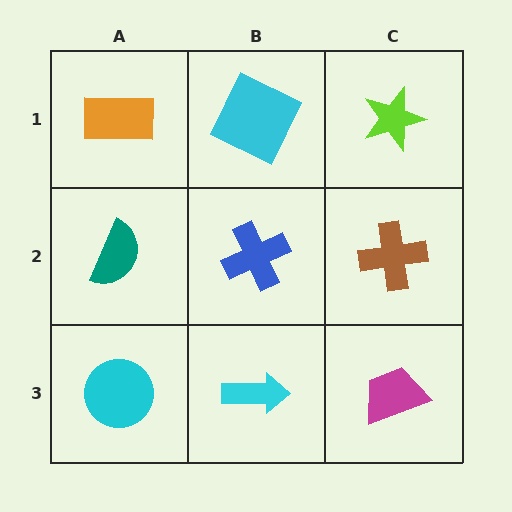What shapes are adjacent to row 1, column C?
A brown cross (row 2, column C), a cyan square (row 1, column B).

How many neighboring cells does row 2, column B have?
4.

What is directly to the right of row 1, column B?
A lime star.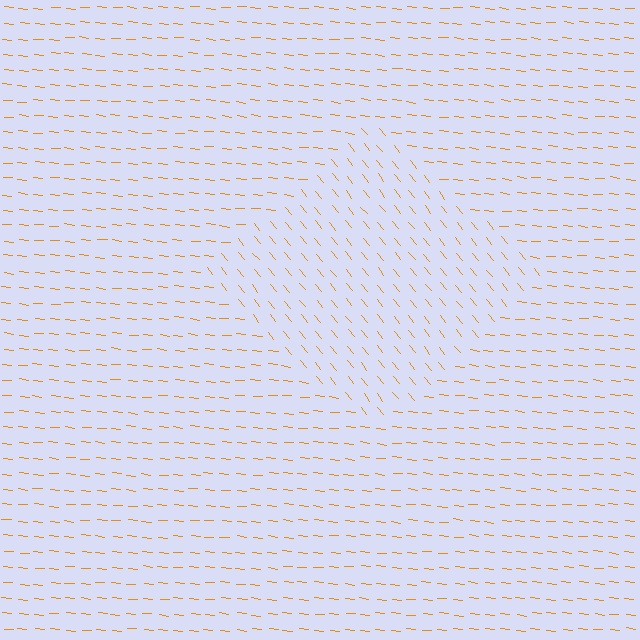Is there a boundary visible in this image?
Yes, there is a texture boundary formed by a change in line orientation.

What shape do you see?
I see a diamond.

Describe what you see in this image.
The image is filled with small orange line segments. A diamond region in the image has lines oriented differently from the surrounding lines, creating a visible texture boundary.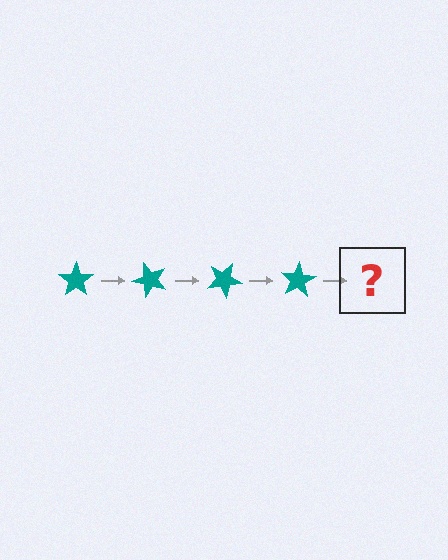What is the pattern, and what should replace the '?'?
The pattern is that the star rotates 50 degrees each step. The '?' should be a teal star rotated 200 degrees.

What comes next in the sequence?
The next element should be a teal star rotated 200 degrees.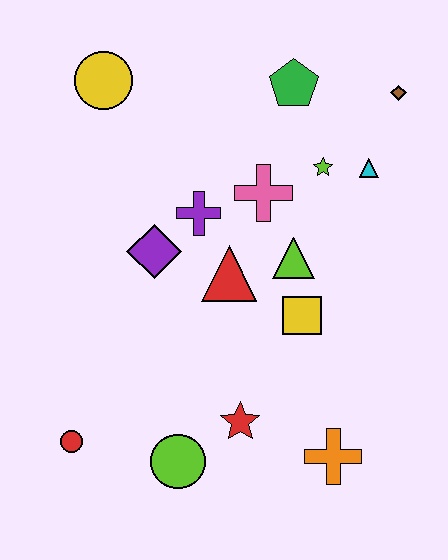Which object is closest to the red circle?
The lime circle is closest to the red circle.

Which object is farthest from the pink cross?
The red circle is farthest from the pink cross.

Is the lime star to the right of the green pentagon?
Yes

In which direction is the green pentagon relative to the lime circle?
The green pentagon is above the lime circle.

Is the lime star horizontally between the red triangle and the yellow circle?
No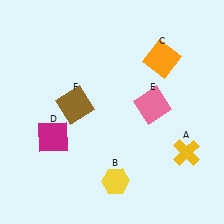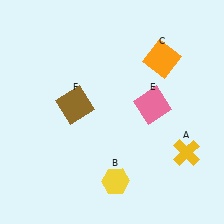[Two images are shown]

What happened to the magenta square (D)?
The magenta square (D) was removed in Image 2. It was in the bottom-left area of Image 1.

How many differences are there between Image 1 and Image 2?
There is 1 difference between the two images.